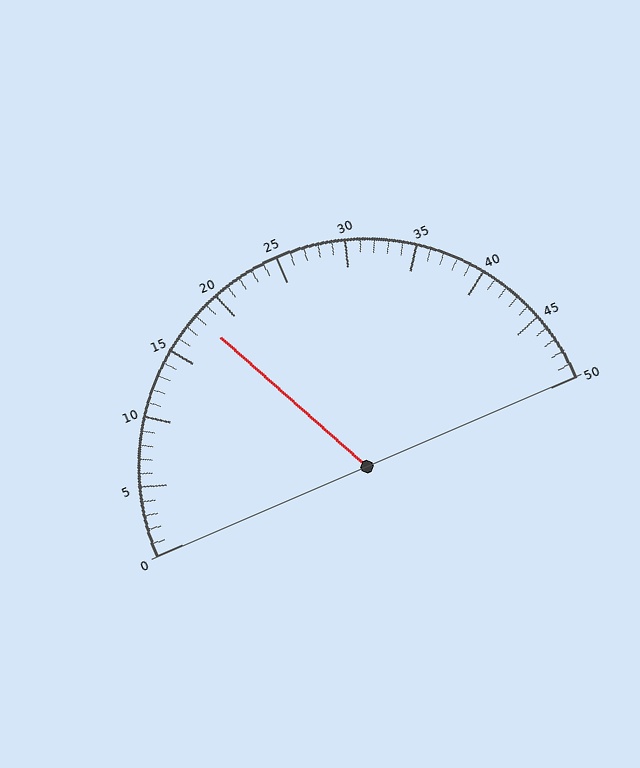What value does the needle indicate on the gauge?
The needle indicates approximately 18.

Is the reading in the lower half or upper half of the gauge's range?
The reading is in the lower half of the range (0 to 50).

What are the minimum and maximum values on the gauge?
The gauge ranges from 0 to 50.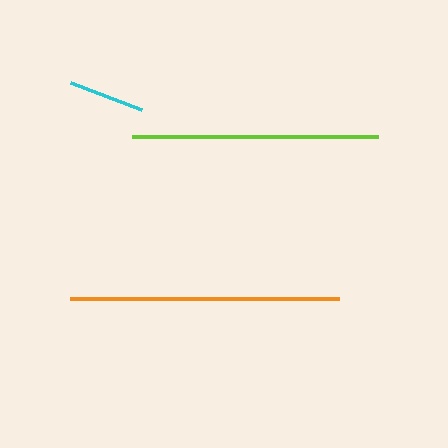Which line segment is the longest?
The orange line is the longest at approximately 268 pixels.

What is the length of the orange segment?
The orange segment is approximately 268 pixels long.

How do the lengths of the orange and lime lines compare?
The orange and lime lines are approximately the same length.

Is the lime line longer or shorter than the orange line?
The orange line is longer than the lime line.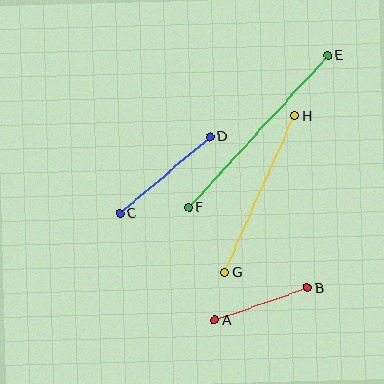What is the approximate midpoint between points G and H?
The midpoint is at approximately (260, 194) pixels.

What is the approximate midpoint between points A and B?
The midpoint is at approximately (261, 304) pixels.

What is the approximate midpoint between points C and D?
The midpoint is at approximately (165, 175) pixels.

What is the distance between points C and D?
The distance is approximately 118 pixels.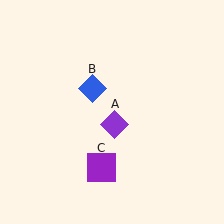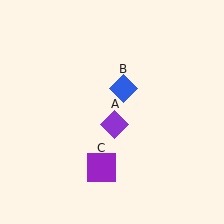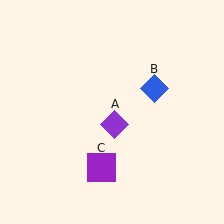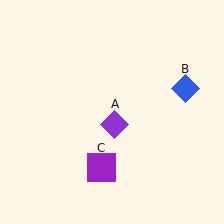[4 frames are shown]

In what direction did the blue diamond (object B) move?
The blue diamond (object B) moved right.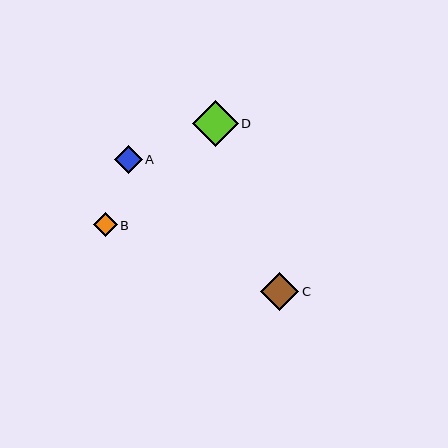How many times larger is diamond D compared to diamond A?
Diamond D is approximately 1.6 times the size of diamond A.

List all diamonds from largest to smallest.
From largest to smallest: D, C, A, B.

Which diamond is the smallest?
Diamond B is the smallest with a size of approximately 24 pixels.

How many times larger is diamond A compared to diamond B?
Diamond A is approximately 1.2 times the size of diamond B.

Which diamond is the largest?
Diamond D is the largest with a size of approximately 45 pixels.